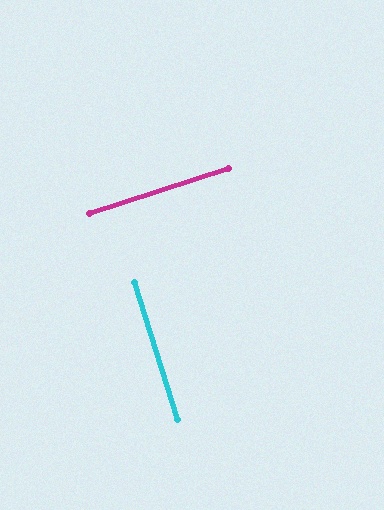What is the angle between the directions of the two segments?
Approximately 90 degrees.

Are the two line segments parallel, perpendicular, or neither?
Perpendicular — they meet at approximately 90°.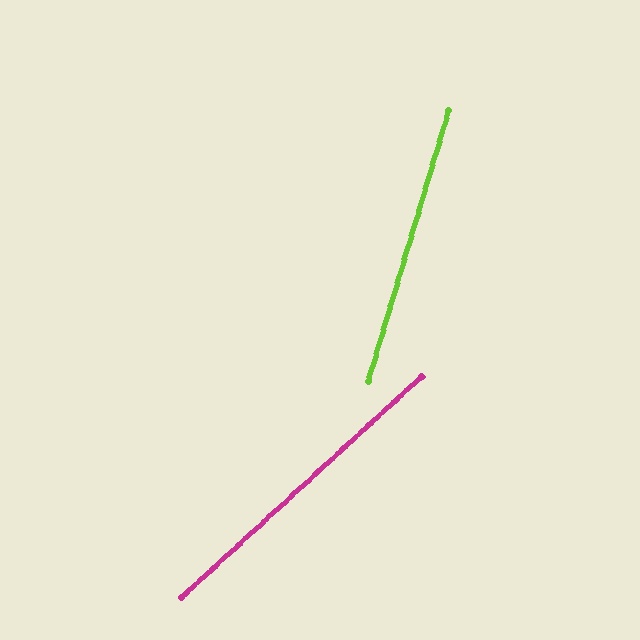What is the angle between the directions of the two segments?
Approximately 31 degrees.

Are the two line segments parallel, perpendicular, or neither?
Neither parallel nor perpendicular — they differ by about 31°.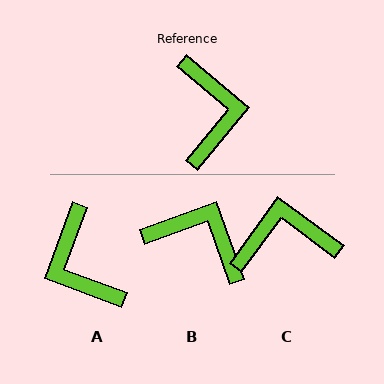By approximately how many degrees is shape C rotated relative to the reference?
Approximately 93 degrees counter-clockwise.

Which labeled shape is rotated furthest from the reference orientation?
A, about 161 degrees away.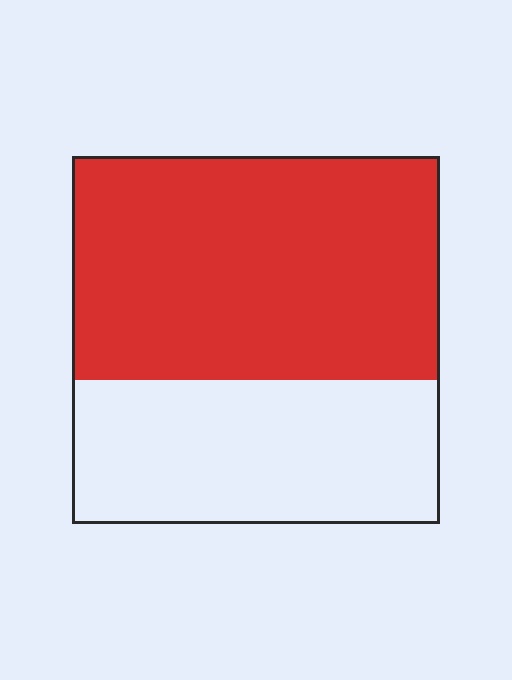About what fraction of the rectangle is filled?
About three fifths (3/5).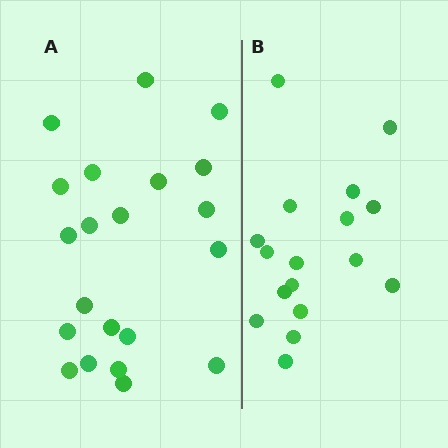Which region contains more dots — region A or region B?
Region A (the left region) has more dots.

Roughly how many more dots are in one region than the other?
Region A has about 4 more dots than region B.